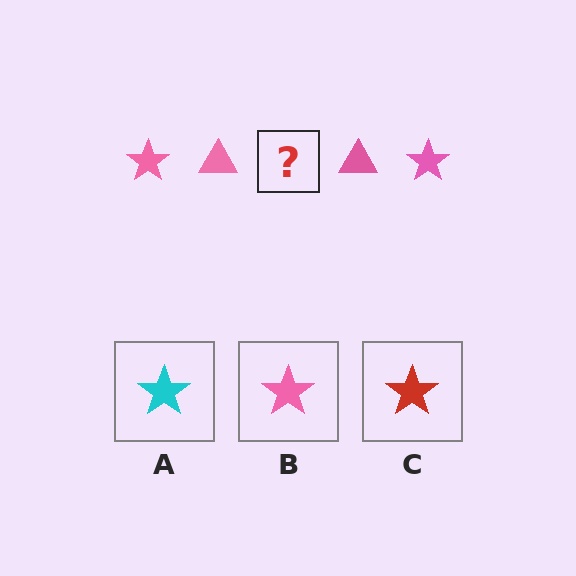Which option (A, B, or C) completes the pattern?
B.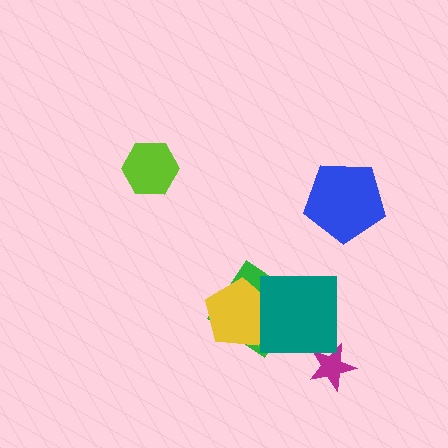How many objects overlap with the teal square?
2 objects overlap with the teal square.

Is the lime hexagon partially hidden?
No, no other shape covers it.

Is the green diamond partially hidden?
Yes, it is partially covered by another shape.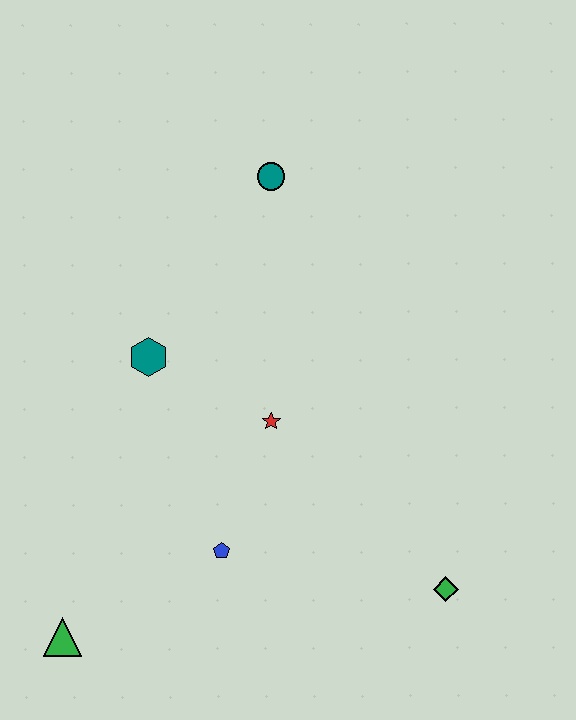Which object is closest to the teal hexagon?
The red star is closest to the teal hexagon.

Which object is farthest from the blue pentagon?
The teal circle is farthest from the blue pentagon.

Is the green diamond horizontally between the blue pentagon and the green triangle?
No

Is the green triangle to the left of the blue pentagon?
Yes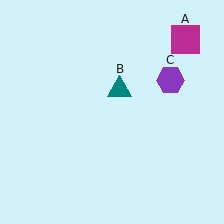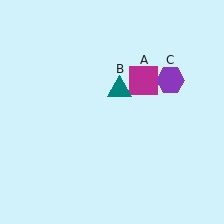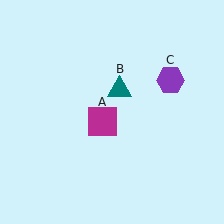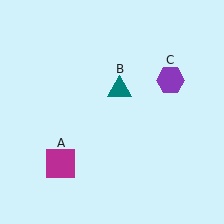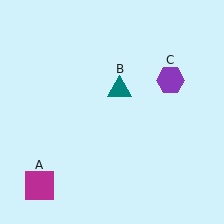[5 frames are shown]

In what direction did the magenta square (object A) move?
The magenta square (object A) moved down and to the left.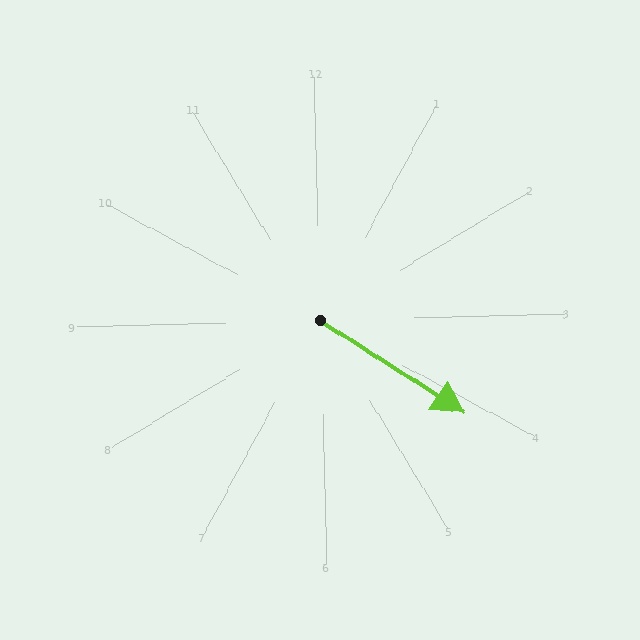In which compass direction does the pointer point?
Southeast.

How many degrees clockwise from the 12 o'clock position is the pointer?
Approximately 124 degrees.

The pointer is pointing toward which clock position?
Roughly 4 o'clock.